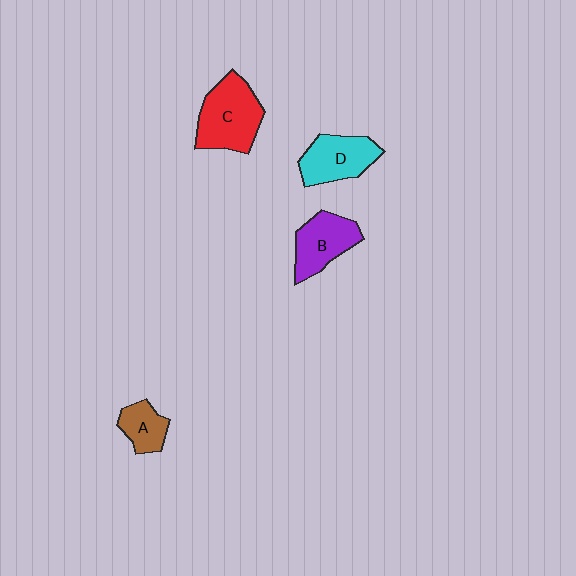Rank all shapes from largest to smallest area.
From largest to smallest: C (red), D (cyan), B (purple), A (brown).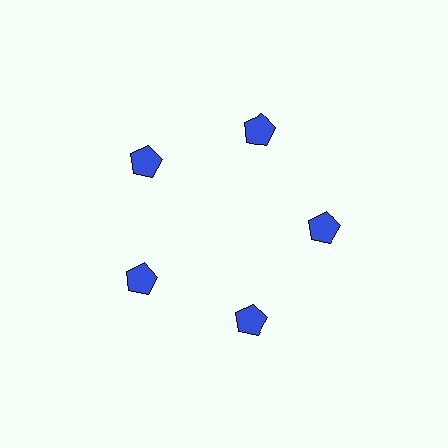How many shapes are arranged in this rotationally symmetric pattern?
There are 5 shapes, arranged in 5 groups of 1.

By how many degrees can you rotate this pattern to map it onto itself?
The pattern maps onto itself every 72 degrees of rotation.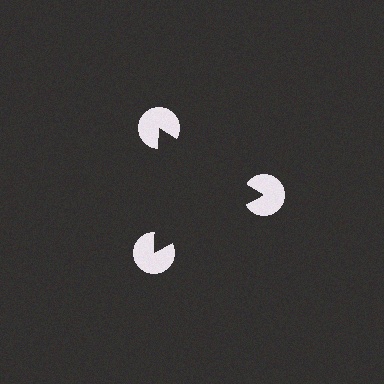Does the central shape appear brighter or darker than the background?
It typically appears slightly darker than the background, even though no actual brightness change is drawn.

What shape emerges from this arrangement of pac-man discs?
An illusory triangle — its edges are inferred from the aligned wedge cuts in the pac-man discs, not physically drawn.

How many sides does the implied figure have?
3 sides.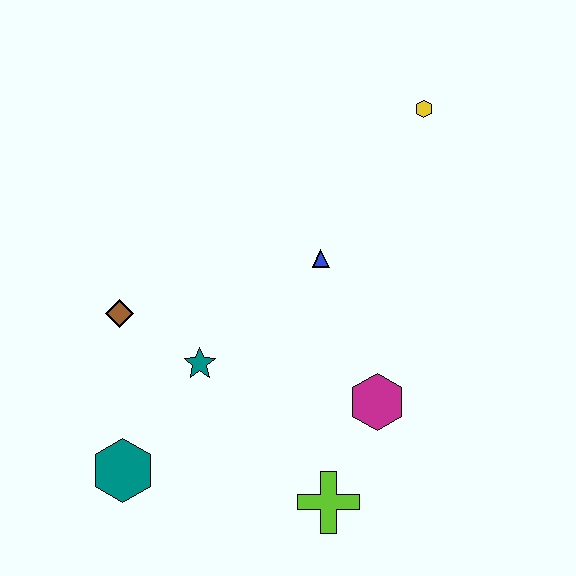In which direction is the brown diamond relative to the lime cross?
The brown diamond is to the left of the lime cross.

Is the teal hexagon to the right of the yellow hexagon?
No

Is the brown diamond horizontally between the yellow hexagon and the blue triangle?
No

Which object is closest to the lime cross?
The magenta hexagon is closest to the lime cross.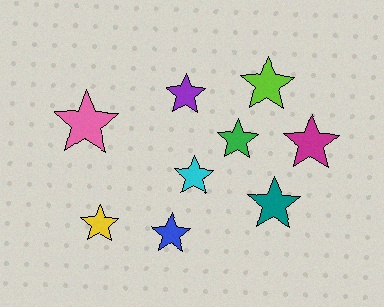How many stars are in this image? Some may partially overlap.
There are 9 stars.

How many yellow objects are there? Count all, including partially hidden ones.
There is 1 yellow object.